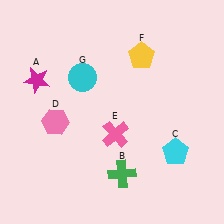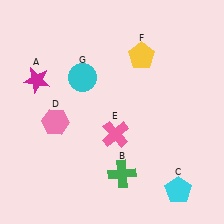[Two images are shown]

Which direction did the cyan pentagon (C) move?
The cyan pentagon (C) moved down.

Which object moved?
The cyan pentagon (C) moved down.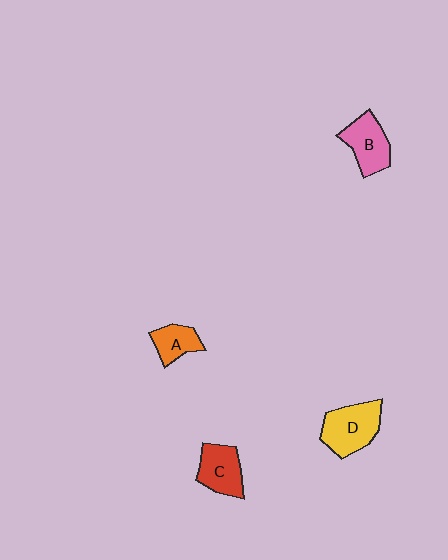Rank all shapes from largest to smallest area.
From largest to smallest: D (yellow), B (pink), C (red), A (orange).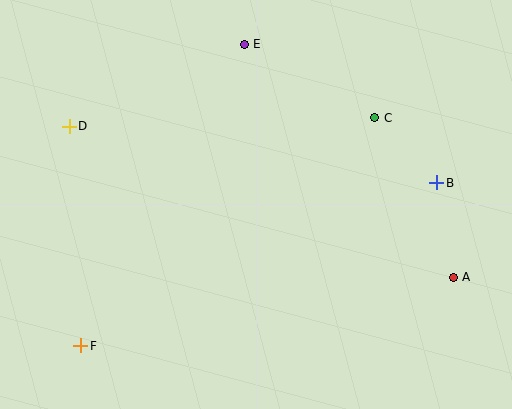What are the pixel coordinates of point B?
Point B is at (437, 183).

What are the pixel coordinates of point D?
Point D is at (69, 126).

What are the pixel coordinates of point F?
Point F is at (81, 346).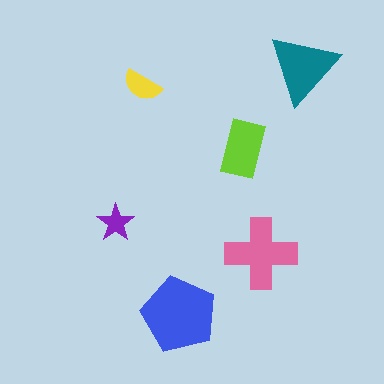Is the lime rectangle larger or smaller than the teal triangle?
Smaller.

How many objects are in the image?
There are 6 objects in the image.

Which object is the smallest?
The purple star.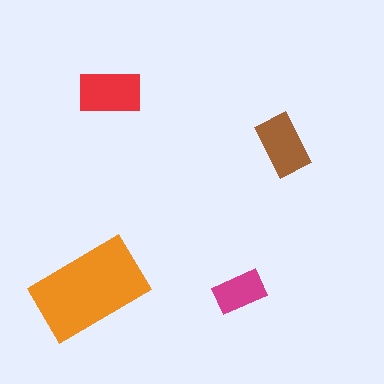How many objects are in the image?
There are 4 objects in the image.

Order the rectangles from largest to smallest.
the orange one, the red one, the brown one, the magenta one.